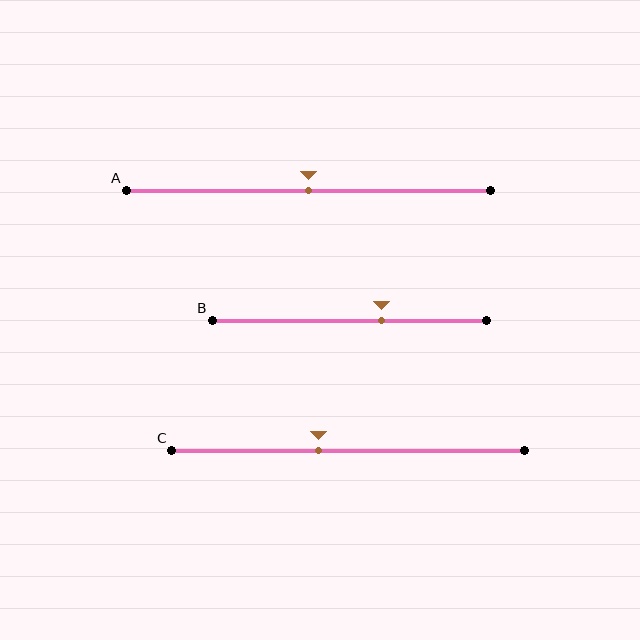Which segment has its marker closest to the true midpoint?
Segment A has its marker closest to the true midpoint.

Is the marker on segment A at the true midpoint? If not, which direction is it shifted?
Yes, the marker on segment A is at the true midpoint.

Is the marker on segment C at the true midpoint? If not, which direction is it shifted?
No, the marker on segment C is shifted to the left by about 8% of the segment length.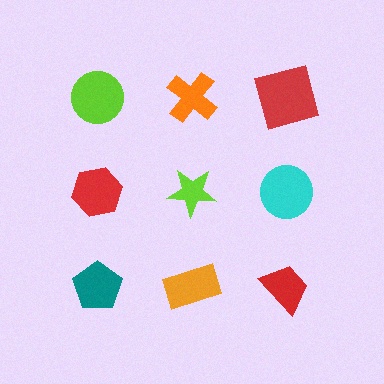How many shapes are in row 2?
3 shapes.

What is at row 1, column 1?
A lime circle.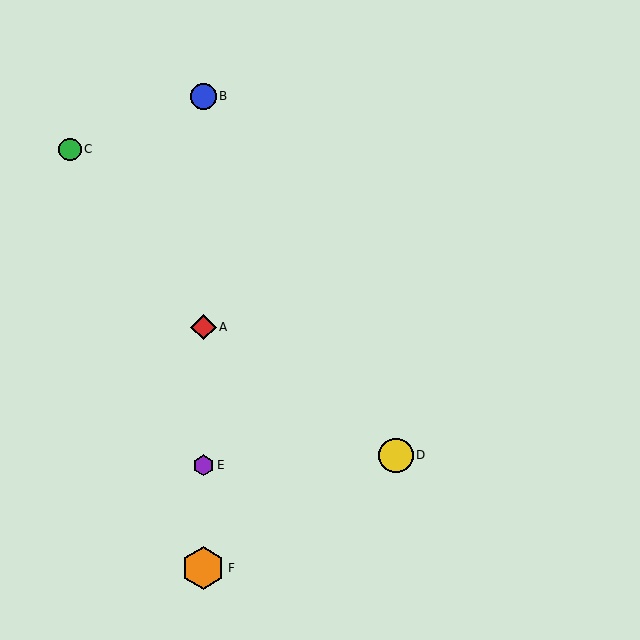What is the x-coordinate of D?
Object D is at x≈396.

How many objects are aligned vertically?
4 objects (A, B, E, F) are aligned vertically.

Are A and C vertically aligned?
No, A is at x≈203 and C is at x≈70.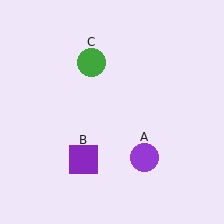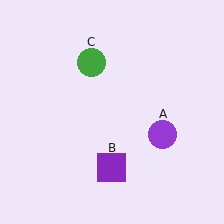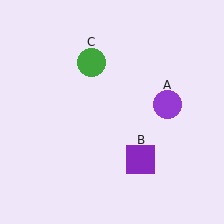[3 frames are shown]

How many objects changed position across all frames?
2 objects changed position: purple circle (object A), purple square (object B).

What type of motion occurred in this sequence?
The purple circle (object A), purple square (object B) rotated counterclockwise around the center of the scene.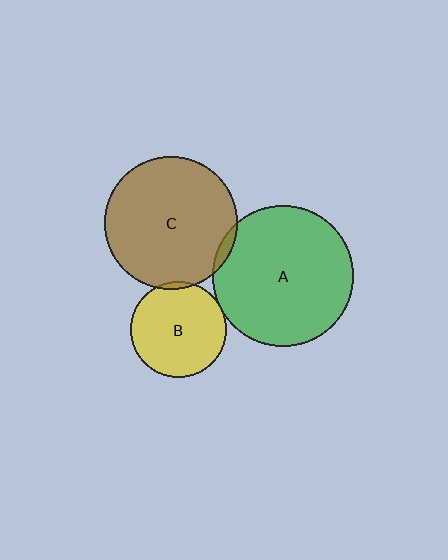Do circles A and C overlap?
Yes.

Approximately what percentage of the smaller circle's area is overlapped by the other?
Approximately 5%.